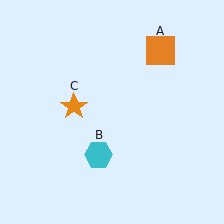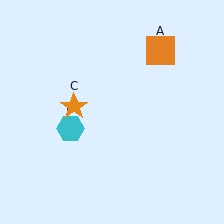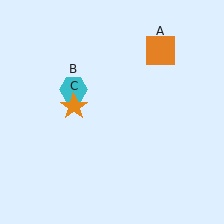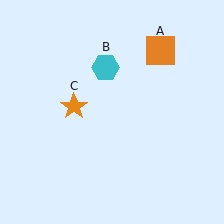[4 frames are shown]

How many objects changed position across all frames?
1 object changed position: cyan hexagon (object B).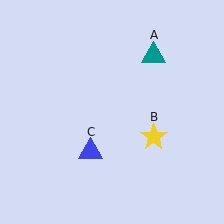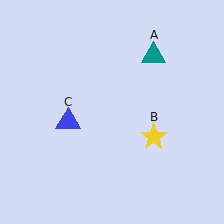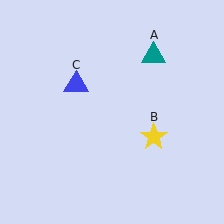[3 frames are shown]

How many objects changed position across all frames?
1 object changed position: blue triangle (object C).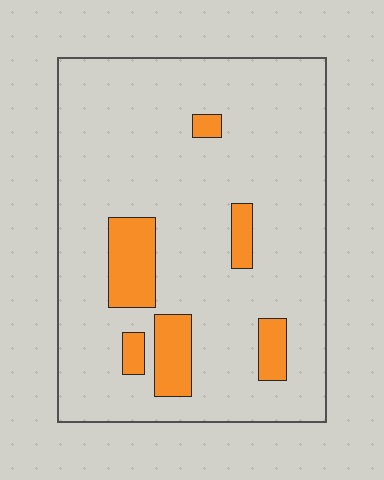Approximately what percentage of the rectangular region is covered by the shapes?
Approximately 15%.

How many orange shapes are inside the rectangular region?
6.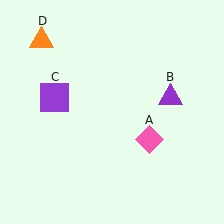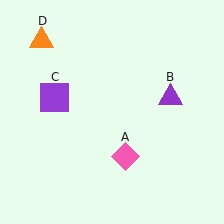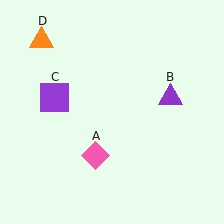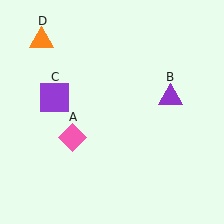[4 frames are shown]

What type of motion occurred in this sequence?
The pink diamond (object A) rotated clockwise around the center of the scene.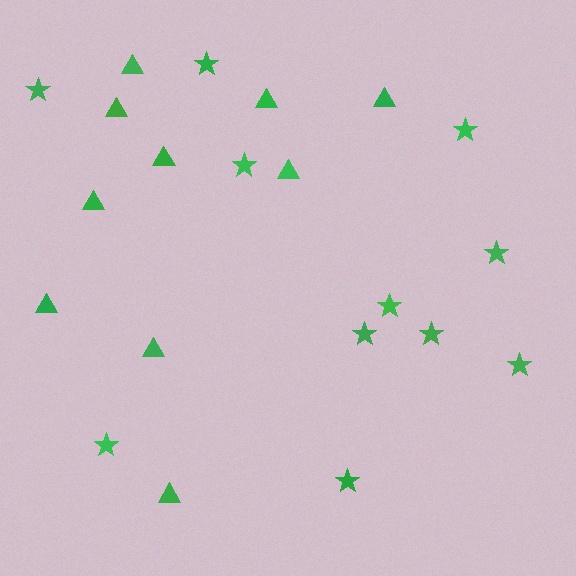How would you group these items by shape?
There are 2 groups: one group of stars (11) and one group of triangles (10).